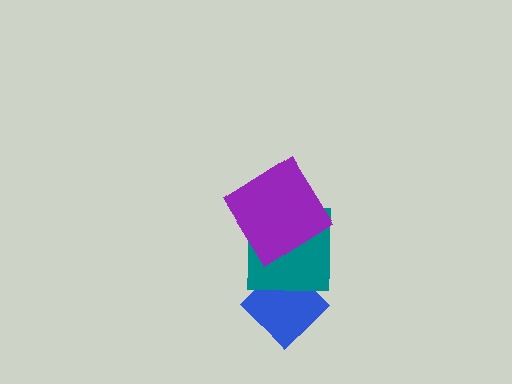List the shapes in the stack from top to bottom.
From top to bottom: the purple diamond, the teal square, the blue diamond.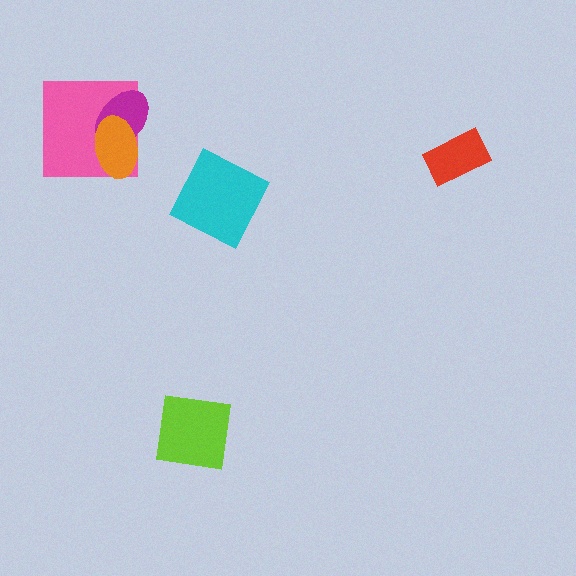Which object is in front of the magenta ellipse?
The orange ellipse is in front of the magenta ellipse.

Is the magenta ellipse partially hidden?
Yes, it is partially covered by another shape.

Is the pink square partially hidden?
Yes, it is partially covered by another shape.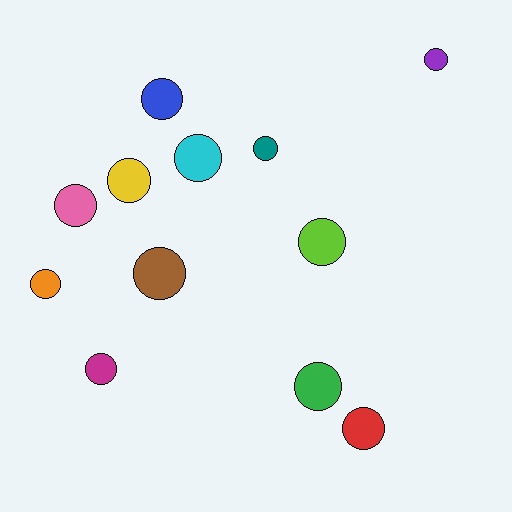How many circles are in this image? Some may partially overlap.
There are 12 circles.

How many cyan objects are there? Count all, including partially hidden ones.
There is 1 cyan object.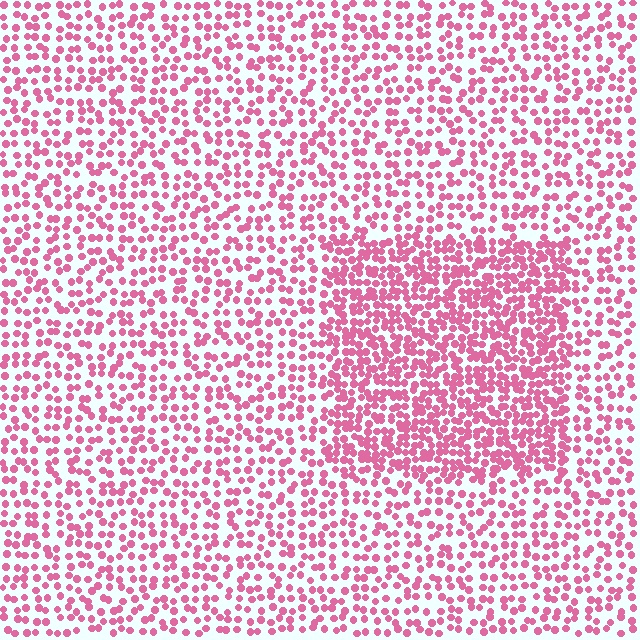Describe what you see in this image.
The image contains small pink elements arranged at two different densities. A rectangle-shaped region is visible where the elements are more densely packed than the surrounding area.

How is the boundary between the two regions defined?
The boundary is defined by a change in element density (approximately 1.9x ratio). All elements are the same color, size, and shape.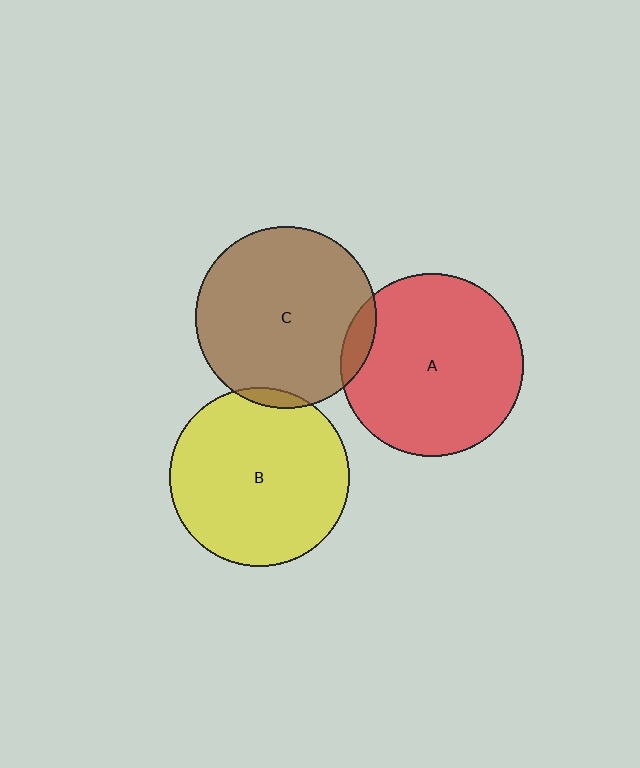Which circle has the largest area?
Circle A (red).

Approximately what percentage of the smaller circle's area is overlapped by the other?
Approximately 5%.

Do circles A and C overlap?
Yes.